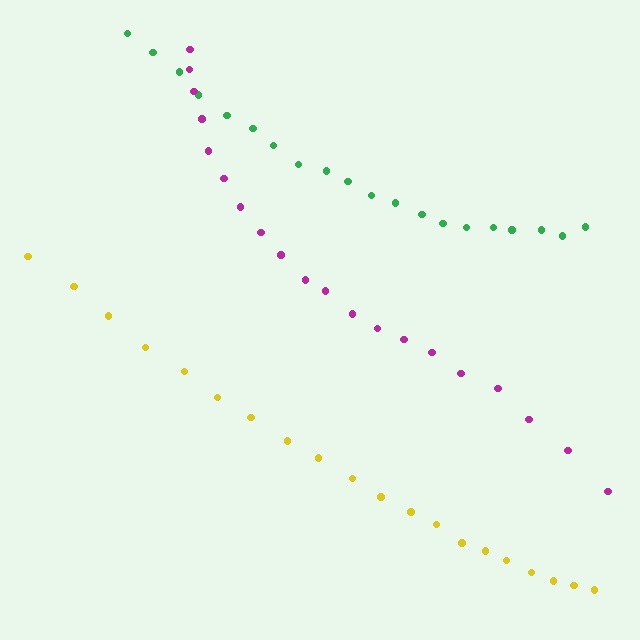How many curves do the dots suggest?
There are 3 distinct paths.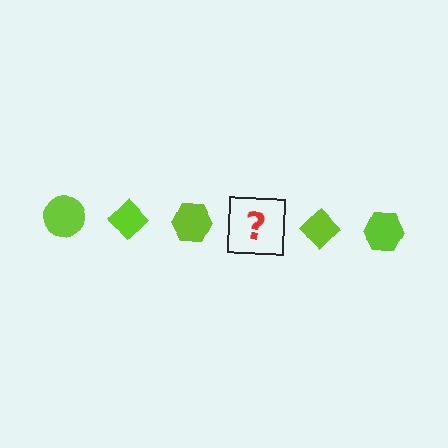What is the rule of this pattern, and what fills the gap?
The rule is that the pattern cycles through circle, diamond, hexagon shapes in lime. The gap should be filled with a lime circle.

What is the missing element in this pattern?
The missing element is a lime circle.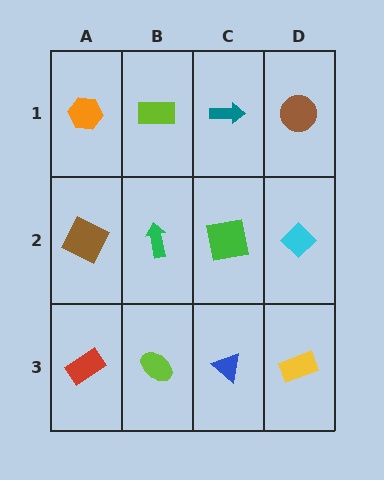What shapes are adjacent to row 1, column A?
A brown square (row 2, column A), a lime rectangle (row 1, column B).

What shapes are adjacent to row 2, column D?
A brown circle (row 1, column D), a yellow rectangle (row 3, column D), a green square (row 2, column C).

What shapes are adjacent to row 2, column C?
A teal arrow (row 1, column C), a blue triangle (row 3, column C), a green arrow (row 2, column B), a cyan diamond (row 2, column D).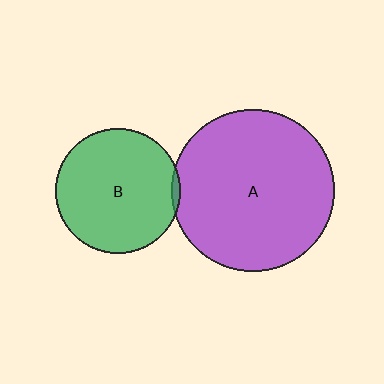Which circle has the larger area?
Circle A (purple).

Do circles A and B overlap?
Yes.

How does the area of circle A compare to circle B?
Approximately 1.7 times.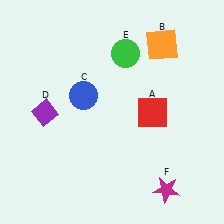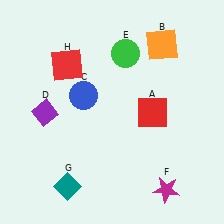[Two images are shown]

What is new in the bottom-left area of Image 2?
A teal diamond (G) was added in the bottom-left area of Image 2.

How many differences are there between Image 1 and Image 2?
There are 2 differences between the two images.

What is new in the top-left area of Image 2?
A red square (H) was added in the top-left area of Image 2.